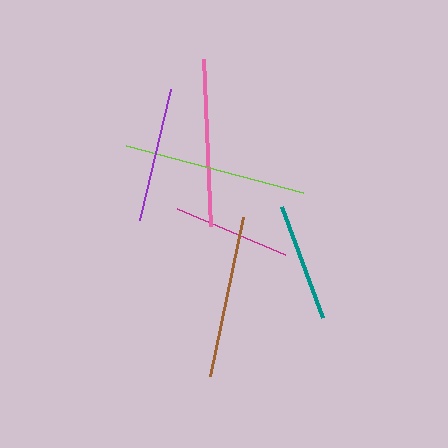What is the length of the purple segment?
The purple segment is approximately 135 pixels long.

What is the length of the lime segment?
The lime segment is approximately 183 pixels long.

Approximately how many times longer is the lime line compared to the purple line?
The lime line is approximately 1.4 times the length of the purple line.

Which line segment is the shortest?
The magenta line is the shortest at approximately 118 pixels.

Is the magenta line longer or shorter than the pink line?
The pink line is longer than the magenta line.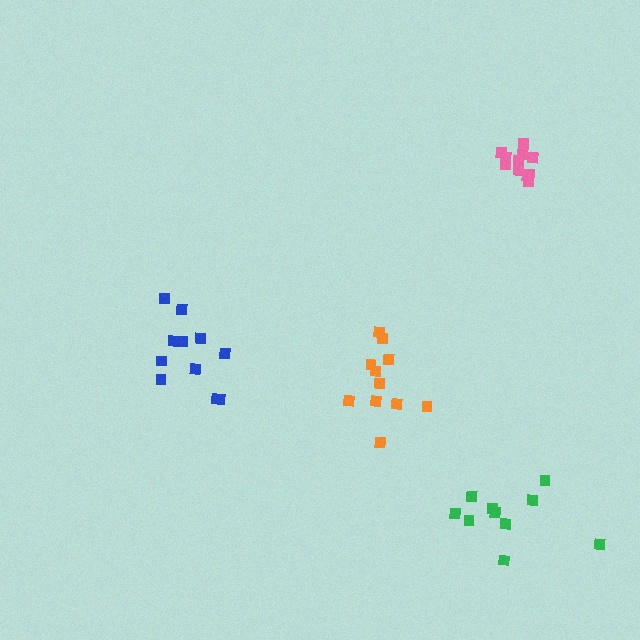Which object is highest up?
The pink cluster is topmost.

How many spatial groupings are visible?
There are 4 spatial groupings.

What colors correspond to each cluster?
The clusters are colored: orange, pink, green, blue.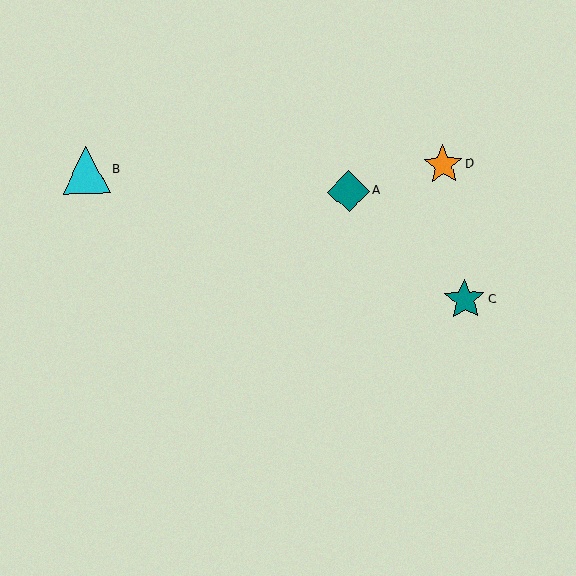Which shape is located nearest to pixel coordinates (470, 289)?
The teal star (labeled C) at (465, 300) is nearest to that location.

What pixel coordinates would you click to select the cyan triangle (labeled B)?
Click at (86, 170) to select the cyan triangle B.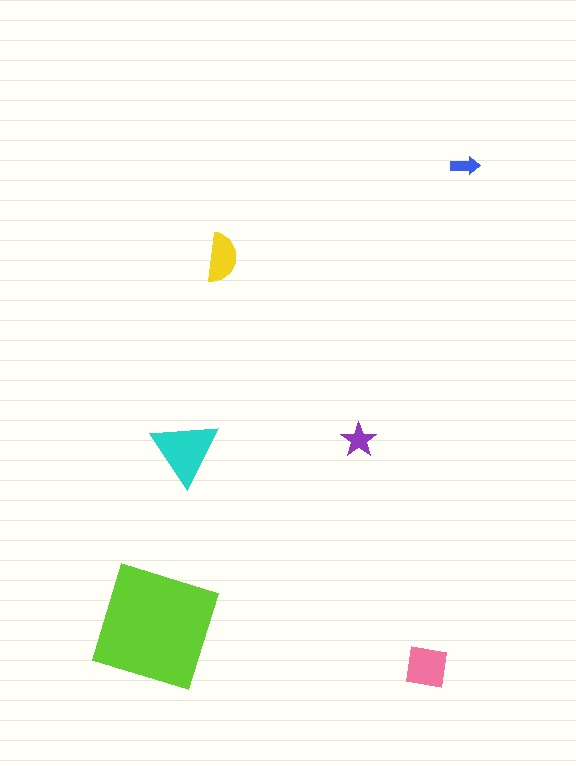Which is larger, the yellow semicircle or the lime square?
The lime square.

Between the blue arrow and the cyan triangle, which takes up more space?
The cyan triangle.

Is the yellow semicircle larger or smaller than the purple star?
Larger.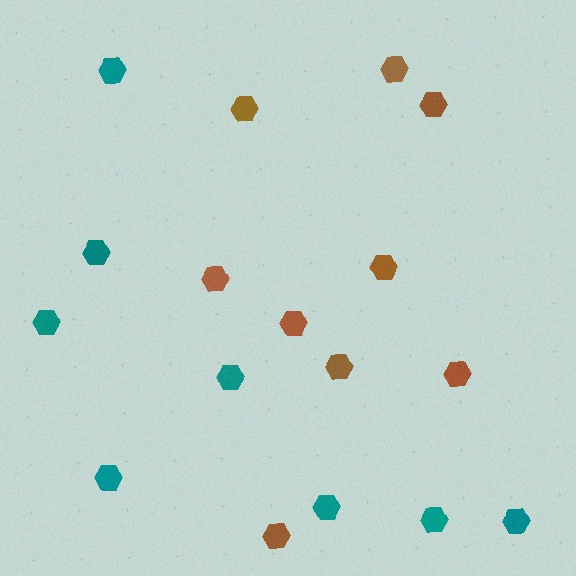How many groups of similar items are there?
There are 2 groups: one group of teal hexagons (8) and one group of brown hexagons (9).